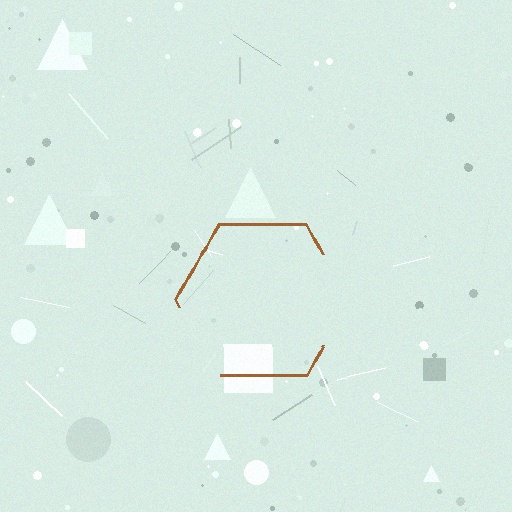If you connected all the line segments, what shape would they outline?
They would outline a hexagon.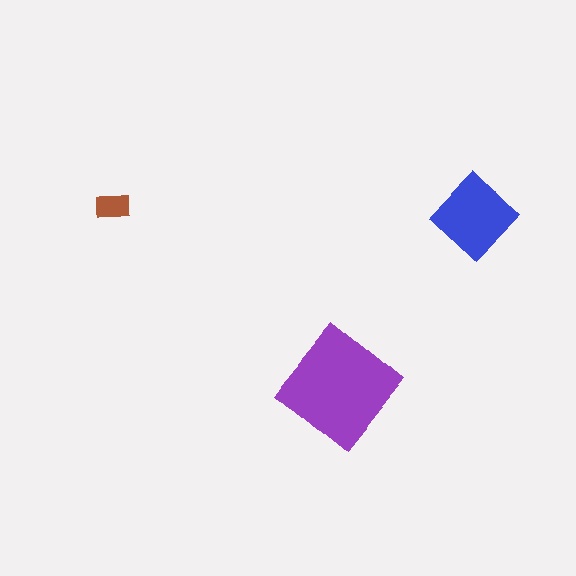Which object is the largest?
The purple diamond.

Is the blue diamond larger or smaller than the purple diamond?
Smaller.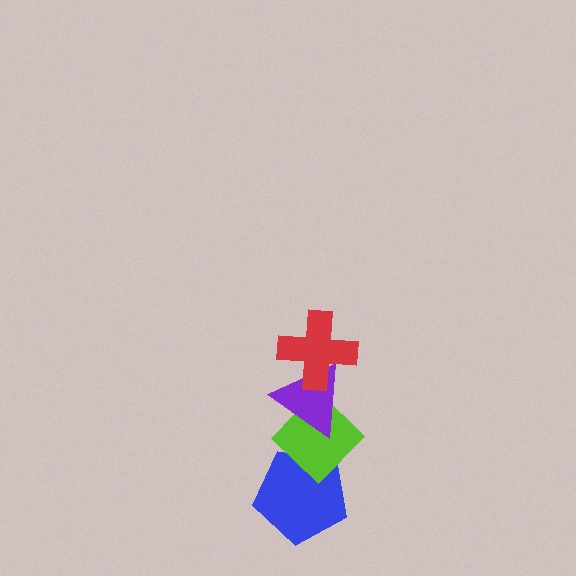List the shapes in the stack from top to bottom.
From top to bottom: the red cross, the purple triangle, the lime diamond, the blue pentagon.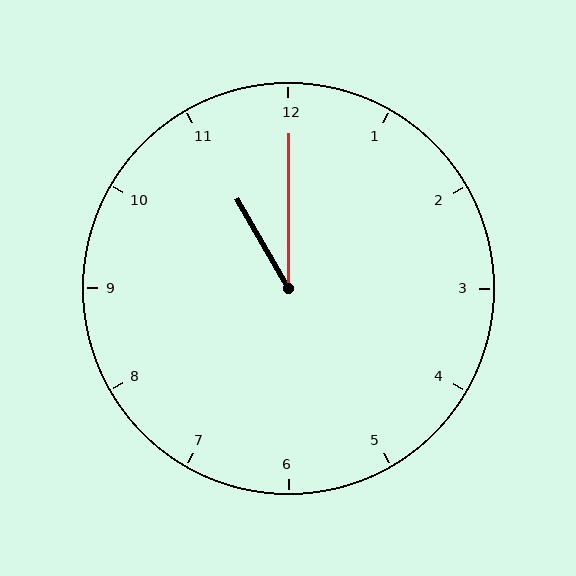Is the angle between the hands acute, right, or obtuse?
It is acute.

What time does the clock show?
11:00.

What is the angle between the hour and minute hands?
Approximately 30 degrees.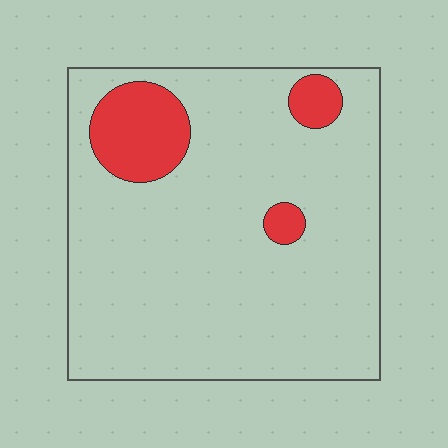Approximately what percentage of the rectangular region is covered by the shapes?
Approximately 10%.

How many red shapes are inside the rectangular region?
3.